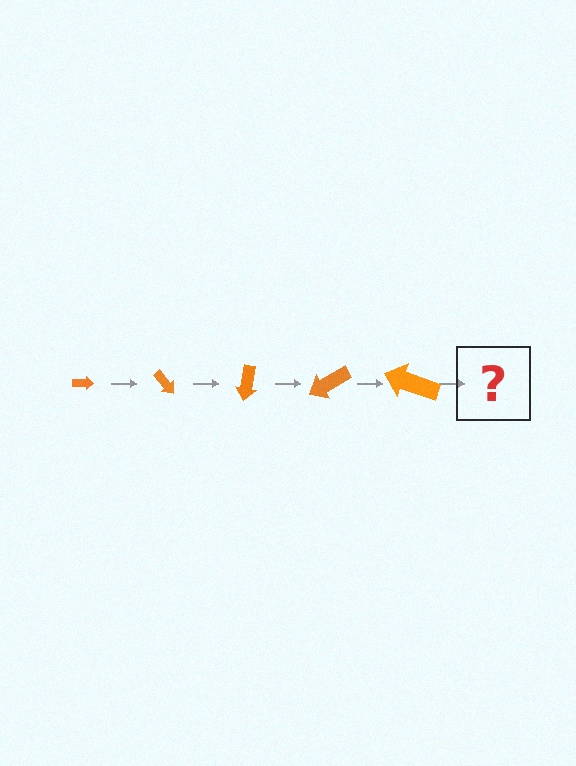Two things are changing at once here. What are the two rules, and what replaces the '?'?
The two rules are that the arrow grows larger each step and it rotates 50 degrees each step. The '?' should be an arrow, larger than the previous one and rotated 250 degrees from the start.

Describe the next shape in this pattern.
It should be an arrow, larger than the previous one and rotated 250 degrees from the start.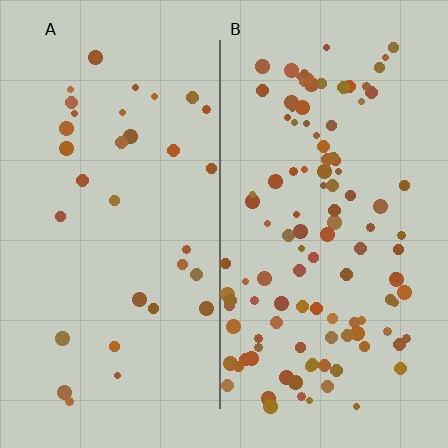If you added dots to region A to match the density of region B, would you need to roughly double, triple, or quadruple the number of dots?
Approximately quadruple.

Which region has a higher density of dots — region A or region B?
B (the right).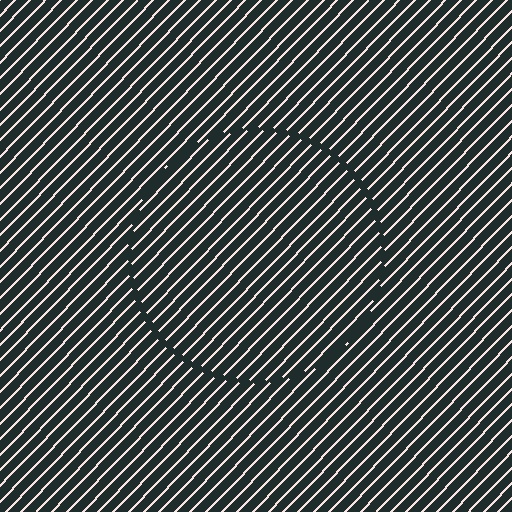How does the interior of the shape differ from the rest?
The interior of the shape contains the same grating, shifted by half a period — the contour is defined by the phase discontinuity where line-ends from the inner and outer gratings abut.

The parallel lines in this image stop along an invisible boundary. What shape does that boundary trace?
An illusory circle. The interior of the shape contains the same grating, shifted by half a period — the contour is defined by the phase discontinuity where line-ends from the inner and outer gratings abut.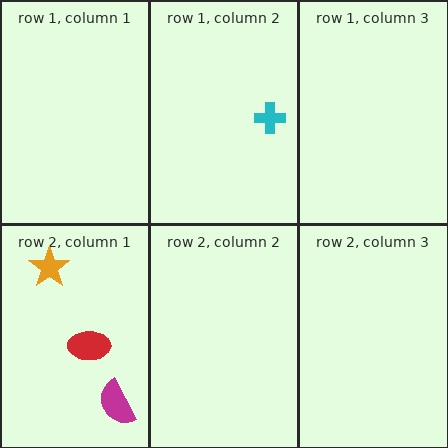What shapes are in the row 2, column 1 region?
The red ellipse, the magenta semicircle, the orange star.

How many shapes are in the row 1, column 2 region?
1.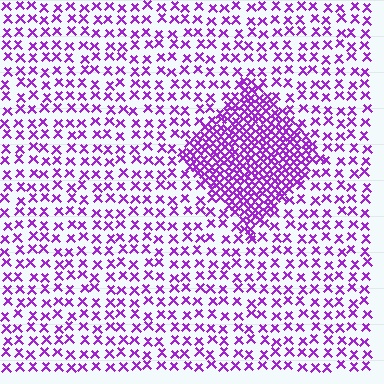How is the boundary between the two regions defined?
The boundary is defined by a change in element density (approximately 2.8x ratio). All elements are the same color, size, and shape.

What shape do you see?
I see a diamond.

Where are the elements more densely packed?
The elements are more densely packed inside the diamond boundary.